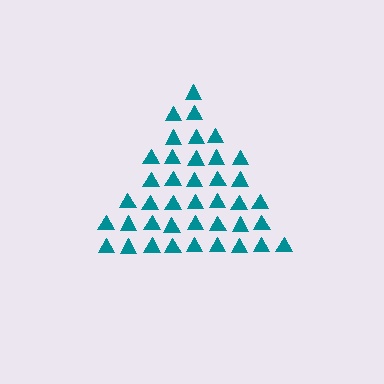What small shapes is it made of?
It is made of small triangles.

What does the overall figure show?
The overall figure shows a triangle.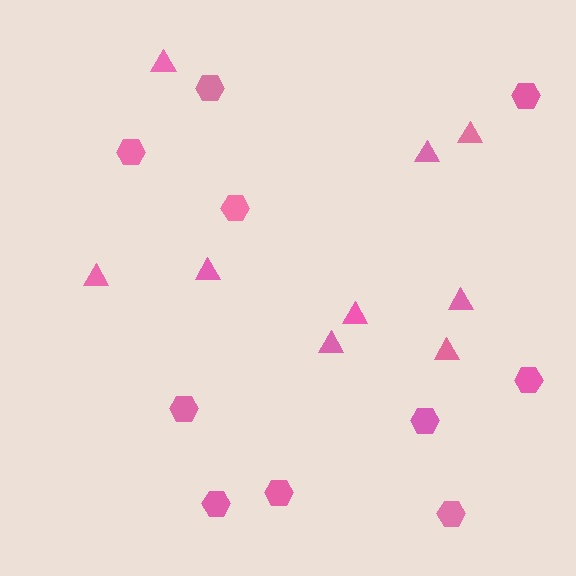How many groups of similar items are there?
There are 2 groups: one group of triangles (9) and one group of hexagons (10).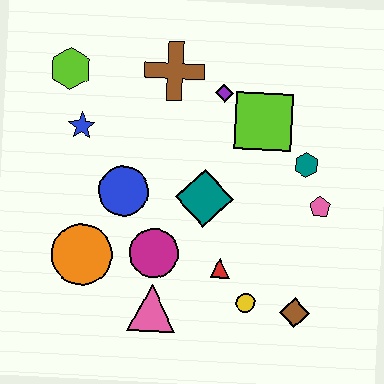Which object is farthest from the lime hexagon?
The brown diamond is farthest from the lime hexagon.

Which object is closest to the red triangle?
The yellow circle is closest to the red triangle.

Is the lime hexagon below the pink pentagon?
No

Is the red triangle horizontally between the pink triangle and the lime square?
Yes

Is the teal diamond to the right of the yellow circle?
No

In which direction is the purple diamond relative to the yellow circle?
The purple diamond is above the yellow circle.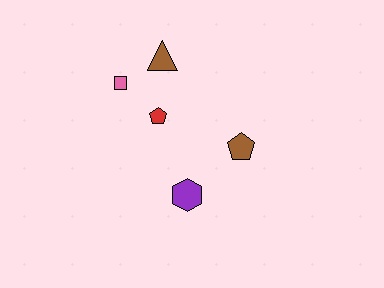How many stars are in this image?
There are no stars.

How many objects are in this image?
There are 5 objects.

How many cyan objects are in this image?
There are no cyan objects.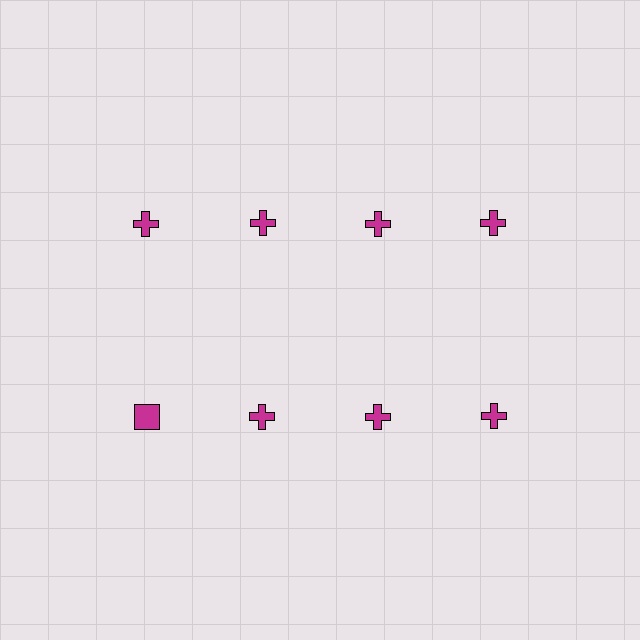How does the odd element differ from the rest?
It has a different shape: square instead of cross.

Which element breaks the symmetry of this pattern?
The magenta square in the second row, leftmost column breaks the symmetry. All other shapes are magenta crosses.